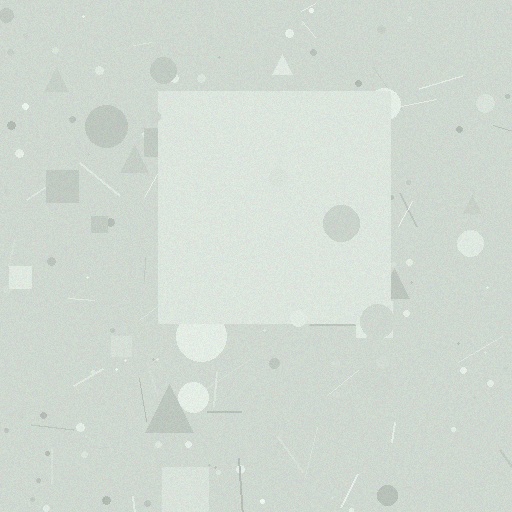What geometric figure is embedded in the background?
A square is embedded in the background.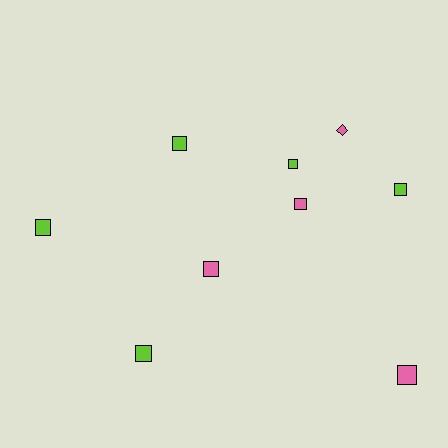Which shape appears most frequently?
Square, with 8 objects.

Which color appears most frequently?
Lime, with 5 objects.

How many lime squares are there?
There are 5 lime squares.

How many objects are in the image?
There are 9 objects.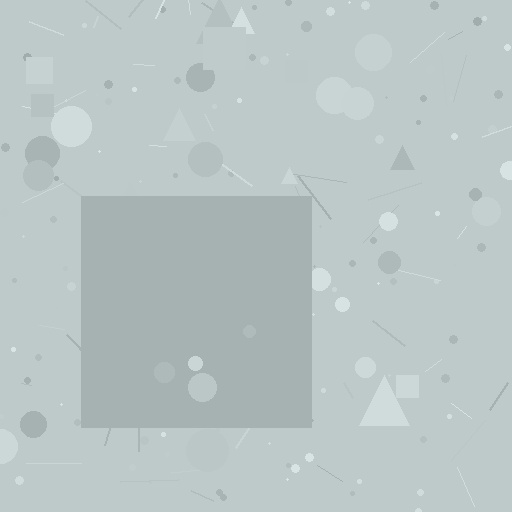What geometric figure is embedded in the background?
A square is embedded in the background.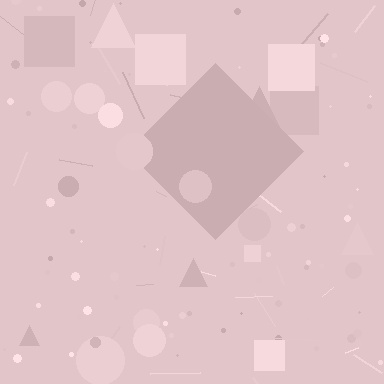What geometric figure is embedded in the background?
A diamond is embedded in the background.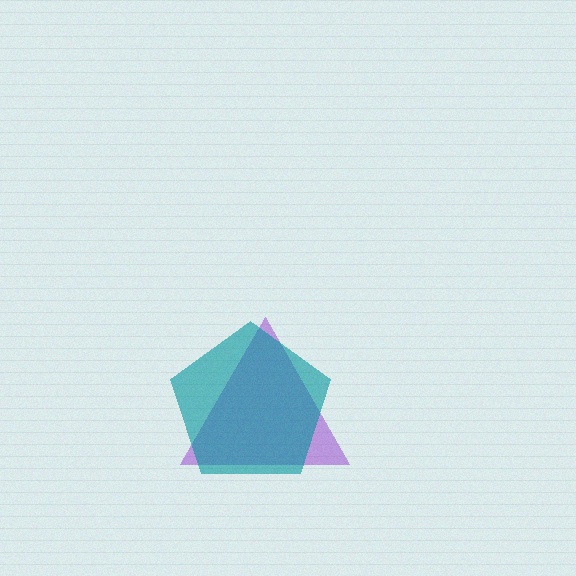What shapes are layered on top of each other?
The layered shapes are: a purple triangle, a teal pentagon.